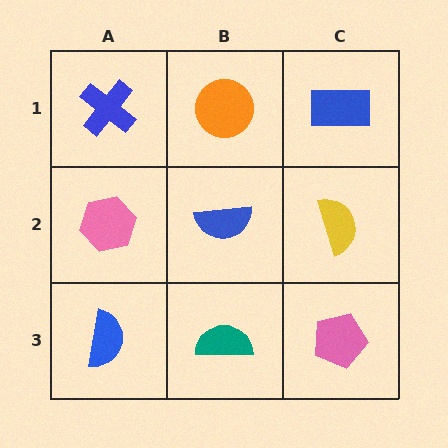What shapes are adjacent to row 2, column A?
A blue cross (row 1, column A), a blue semicircle (row 3, column A), a blue semicircle (row 2, column B).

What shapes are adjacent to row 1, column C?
A yellow semicircle (row 2, column C), an orange circle (row 1, column B).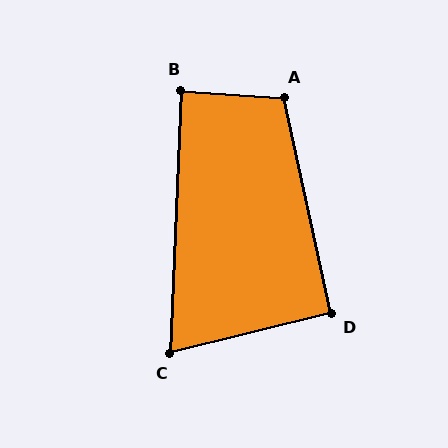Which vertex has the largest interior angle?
A, at approximately 106 degrees.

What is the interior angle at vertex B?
Approximately 89 degrees (approximately right).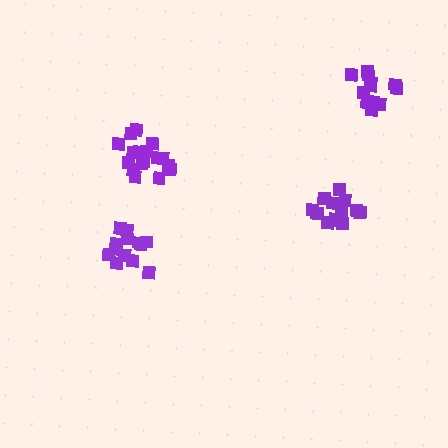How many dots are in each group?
Group 1: 13 dots, Group 2: 13 dots, Group 3: 13 dots, Group 4: 18 dots (57 total).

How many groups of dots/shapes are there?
There are 4 groups.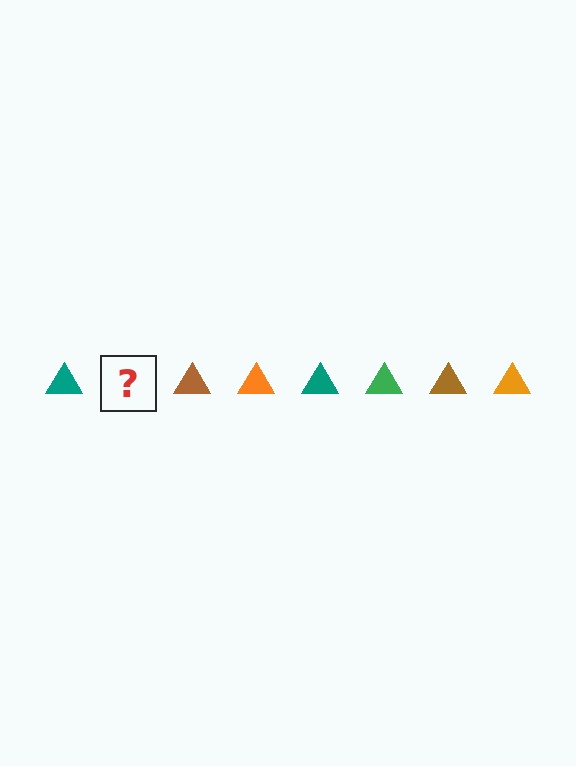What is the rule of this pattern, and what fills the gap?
The rule is that the pattern cycles through teal, green, brown, orange triangles. The gap should be filled with a green triangle.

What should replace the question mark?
The question mark should be replaced with a green triangle.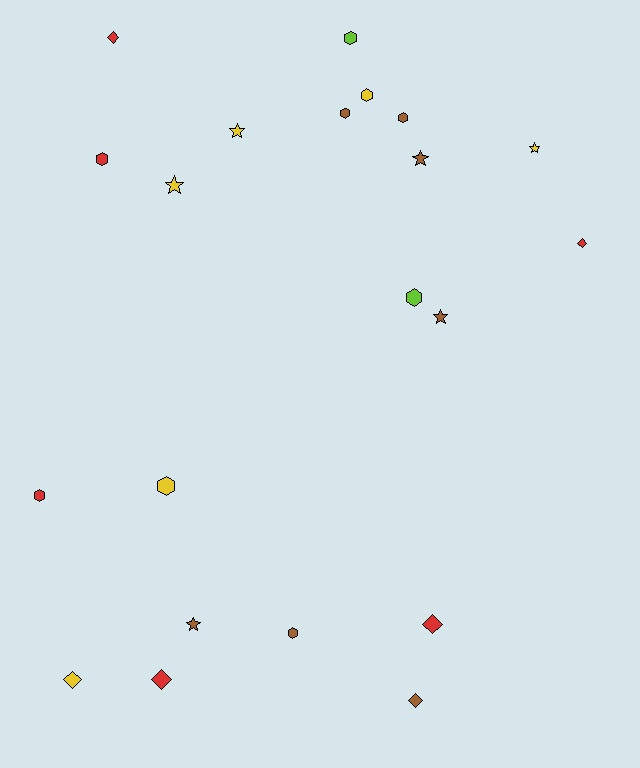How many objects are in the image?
There are 21 objects.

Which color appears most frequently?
Brown, with 7 objects.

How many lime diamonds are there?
There are no lime diamonds.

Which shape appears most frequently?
Hexagon, with 9 objects.